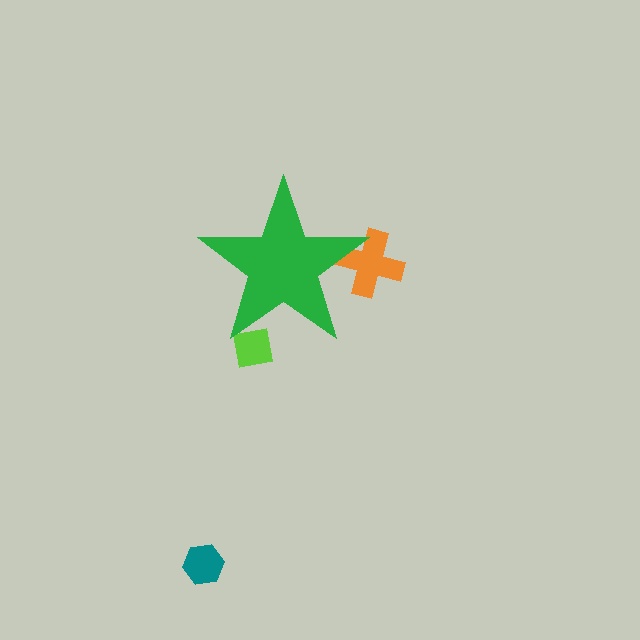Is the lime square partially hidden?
Yes, the lime square is partially hidden behind the green star.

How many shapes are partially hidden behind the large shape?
2 shapes are partially hidden.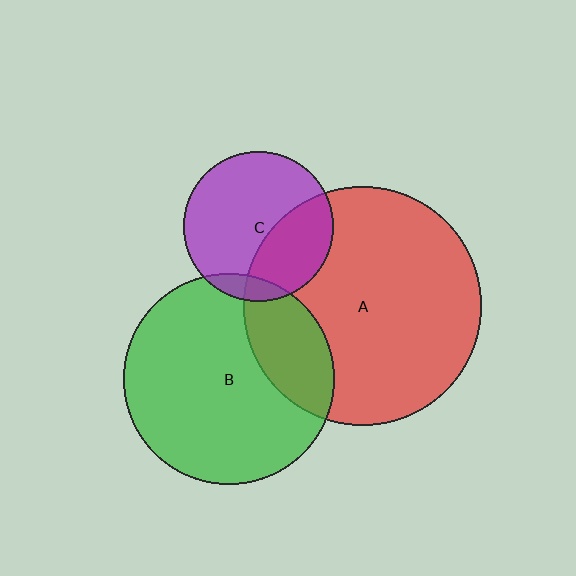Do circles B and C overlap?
Yes.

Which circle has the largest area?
Circle A (red).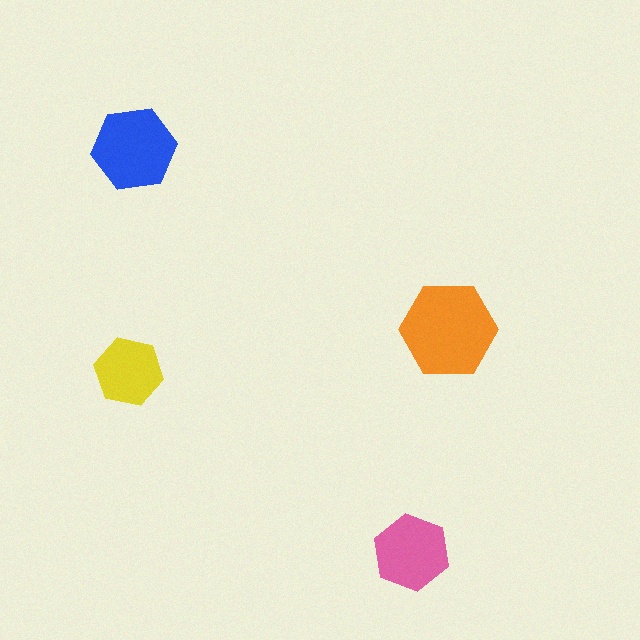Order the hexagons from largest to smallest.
the orange one, the blue one, the pink one, the yellow one.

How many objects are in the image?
There are 4 objects in the image.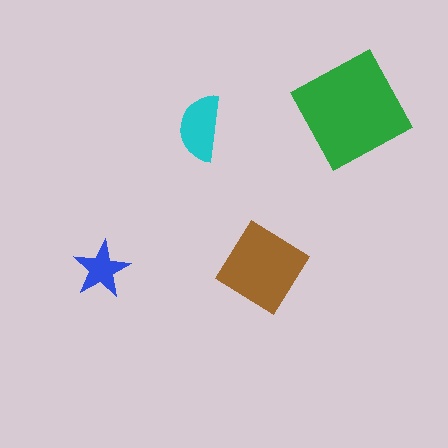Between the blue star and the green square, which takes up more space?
The green square.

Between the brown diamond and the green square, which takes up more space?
The green square.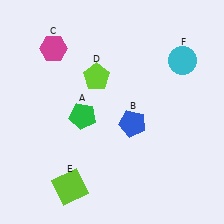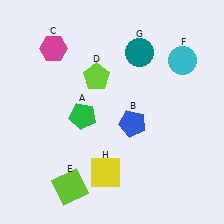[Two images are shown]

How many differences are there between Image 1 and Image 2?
There are 2 differences between the two images.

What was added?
A teal circle (G), a yellow square (H) were added in Image 2.